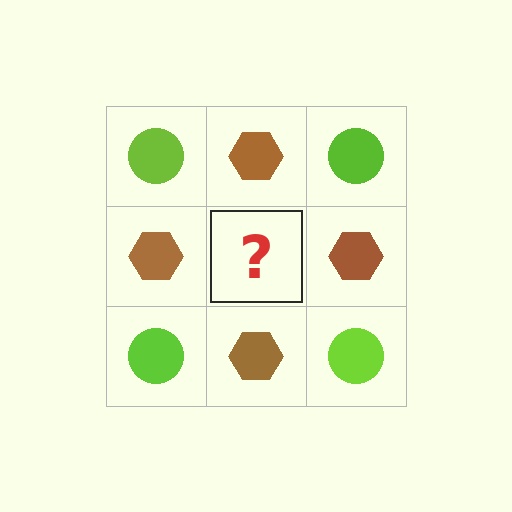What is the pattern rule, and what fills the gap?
The rule is that it alternates lime circle and brown hexagon in a checkerboard pattern. The gap should be filled with a lime circle.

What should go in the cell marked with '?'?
The missing cell should contain a lime circle.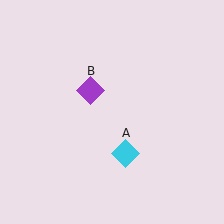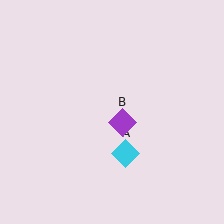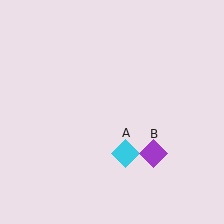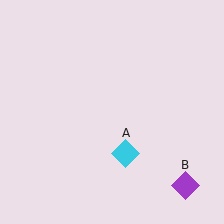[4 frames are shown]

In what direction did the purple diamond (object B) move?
The purple diamond (object B) moved down and to the right.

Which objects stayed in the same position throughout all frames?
Cyan diamond (object A) remained stationary.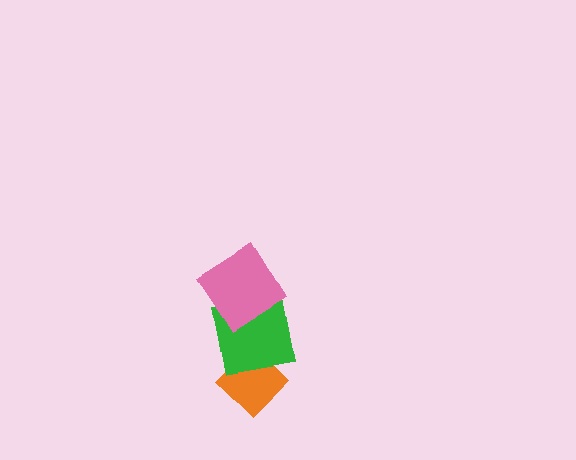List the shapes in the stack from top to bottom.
From top to bottom: the pink diamond, the green square, the orange diamond.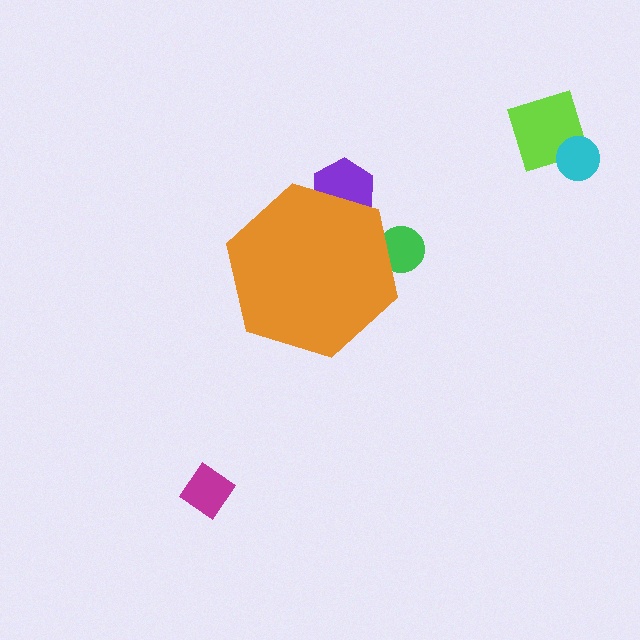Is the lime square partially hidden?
No, the lime square is fully visible.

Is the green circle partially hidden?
Yes, the green circle is partially hidden behind the orange hexagon.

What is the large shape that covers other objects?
An orange hexagon.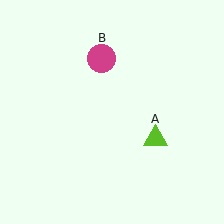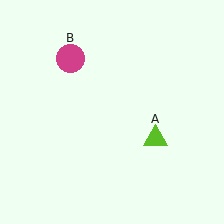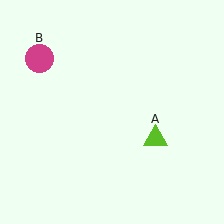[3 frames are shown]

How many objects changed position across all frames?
1 object changed position: magenta circle (object B).